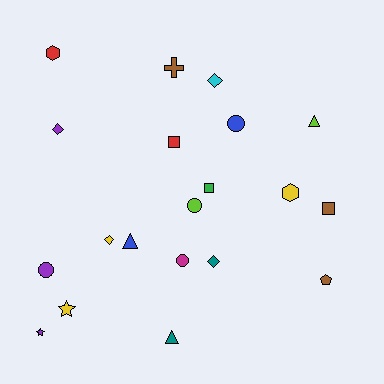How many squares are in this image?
There are 3 squares.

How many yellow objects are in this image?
There are 3 yellow objects.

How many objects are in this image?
There are 20 objects.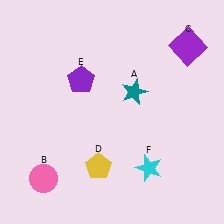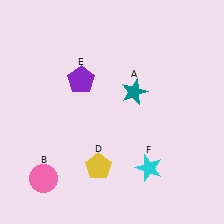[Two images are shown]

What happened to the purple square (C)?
The purple square (C) was removed in Image 2. It was in the top-right area of Image 1.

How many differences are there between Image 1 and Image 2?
There is 1 difference between the two images.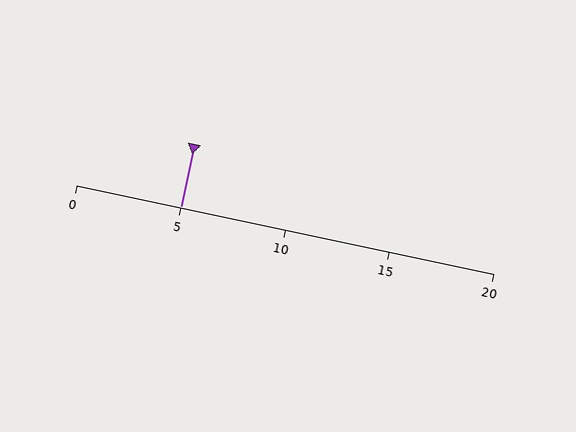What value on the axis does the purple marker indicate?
The marker indicates approximately 5.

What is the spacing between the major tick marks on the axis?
The major ticks are spaced 5 apart.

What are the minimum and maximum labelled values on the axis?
The axis runs from 0 to 20.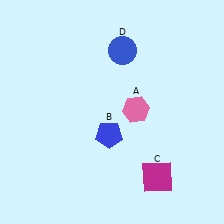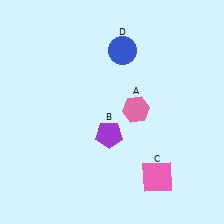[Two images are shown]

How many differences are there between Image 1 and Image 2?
There are 2 differences between the two images.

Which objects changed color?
B changed from blue to purple. C changed from magenta to pink.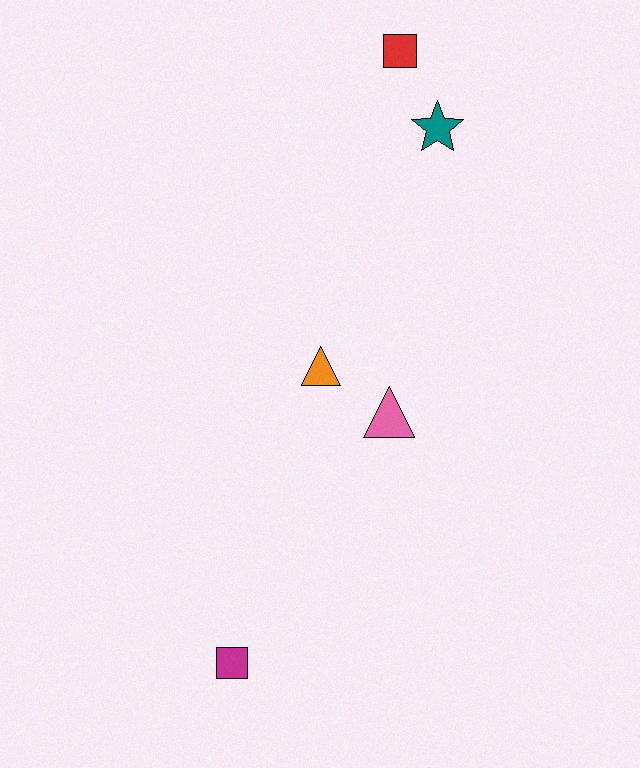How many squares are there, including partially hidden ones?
There are 2 squares.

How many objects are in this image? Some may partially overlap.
There are 5 objects.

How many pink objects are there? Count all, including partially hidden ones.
There is 1 pink object.